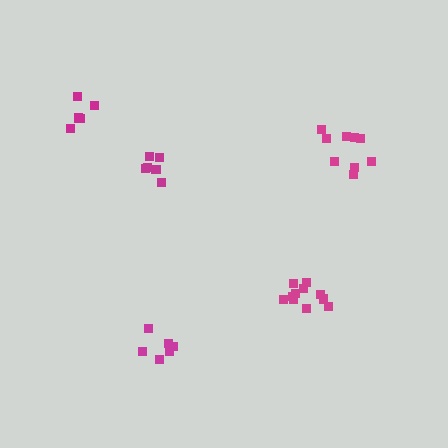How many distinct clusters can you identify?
There are 5 distinct clusters.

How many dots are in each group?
Group 1: 6 dots, Group 2: 11 dots, Group 3: 6 dots, Group 4: 9 dots, Group 5: 5 dots (37 total).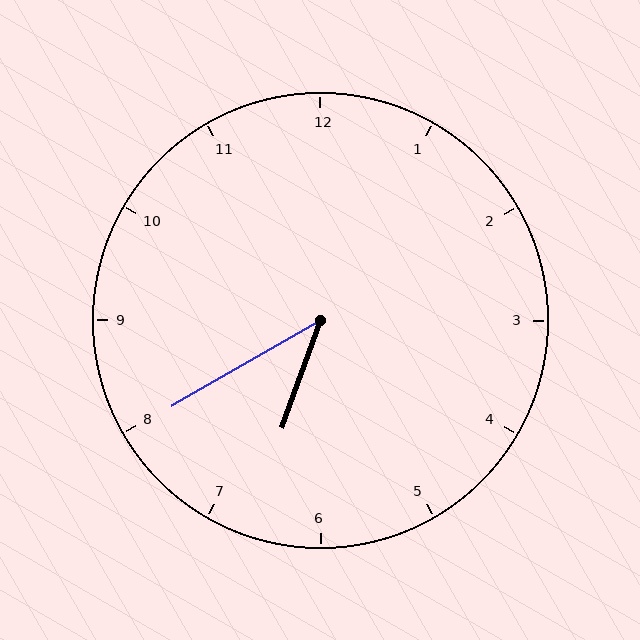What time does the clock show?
6:40.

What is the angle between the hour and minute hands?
Approximately 40 degrees.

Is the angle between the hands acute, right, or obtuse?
It is acute.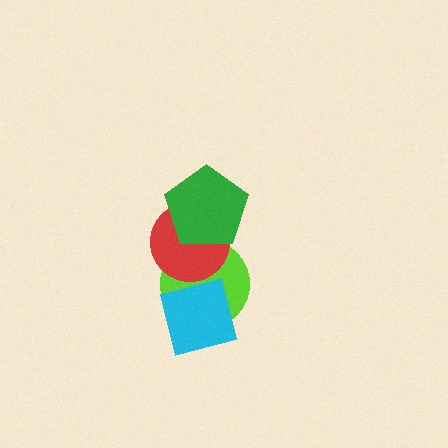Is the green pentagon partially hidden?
No, no other shape covers it.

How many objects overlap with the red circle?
2 objects overlap with the red circle.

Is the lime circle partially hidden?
Yes, it is partially covered by another shape.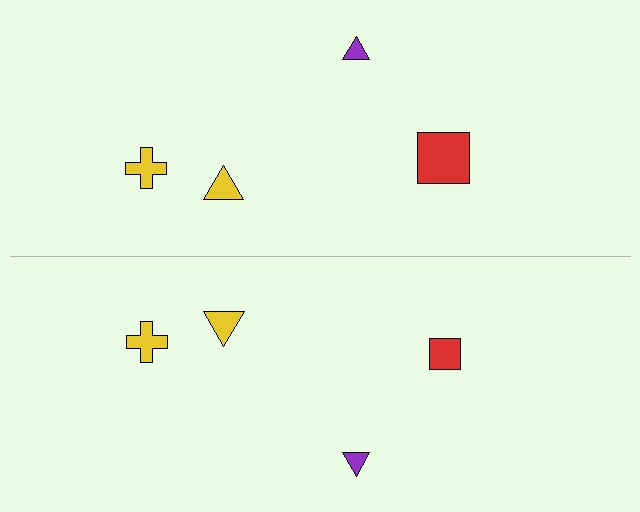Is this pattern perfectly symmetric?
No, the pattern is not perfectly symmetric. The red square on the bottom side has a different size than its mirror counterpart.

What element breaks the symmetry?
The red square on the bottom side has a different size than its mirror counterpart.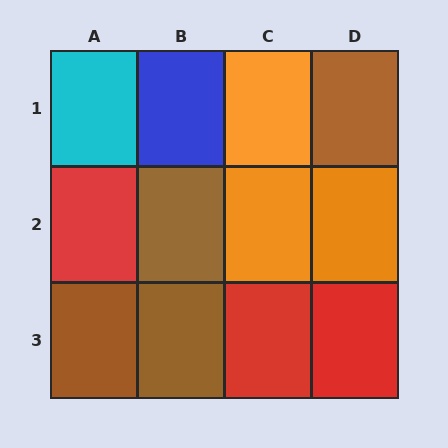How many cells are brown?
4 cells are brown.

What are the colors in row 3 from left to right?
Brown, brown, red, red.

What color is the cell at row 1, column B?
Blue.